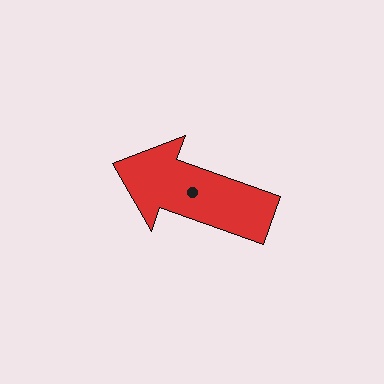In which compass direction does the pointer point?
West.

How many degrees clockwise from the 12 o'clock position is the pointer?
Approximately 290 degrees.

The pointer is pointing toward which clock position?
Roughly 10 o'clock.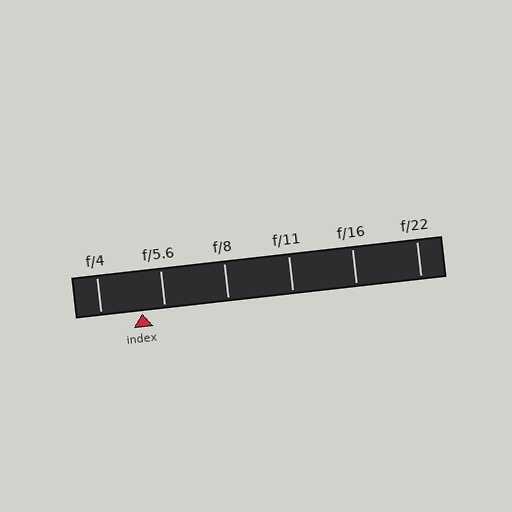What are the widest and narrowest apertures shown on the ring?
The widest aperture shown is f/4 and the narrowest is f/22.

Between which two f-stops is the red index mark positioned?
The index mark is between f/4 and f/5.6.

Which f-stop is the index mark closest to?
The index mark is closest to f/5.6.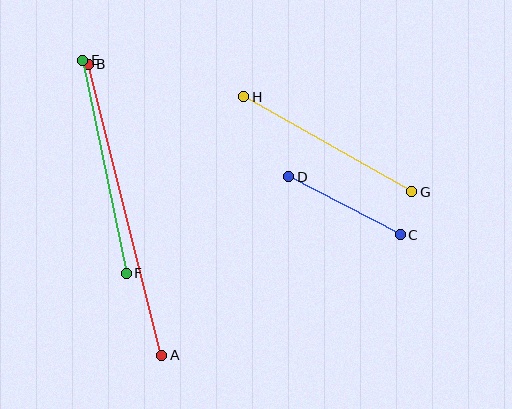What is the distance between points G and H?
The distance is approximately 193 pixels.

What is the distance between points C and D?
The distance is approximately 126 pixels.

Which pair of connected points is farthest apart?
Points A and B are farthest apart.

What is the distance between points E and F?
The distance is approximately 218 pixels.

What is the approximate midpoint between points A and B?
The midpoint is at approximately (125, 210) pixels.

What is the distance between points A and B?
The distance is approximately 300 pixels.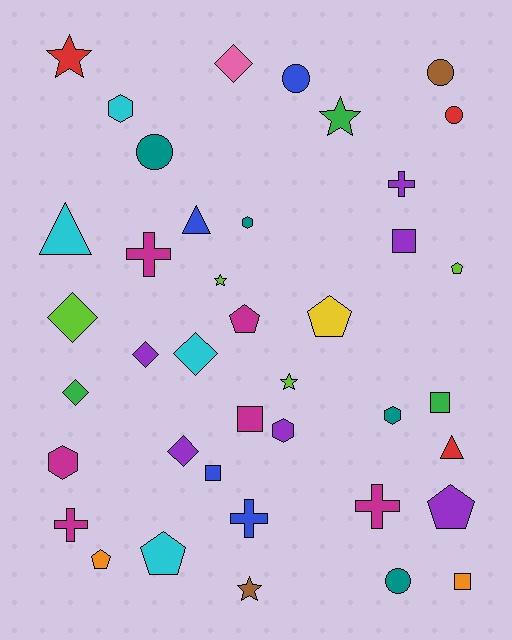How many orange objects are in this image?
There are 2 orange objects.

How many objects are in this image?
There are 40 objects.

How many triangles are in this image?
There are 3 triangles.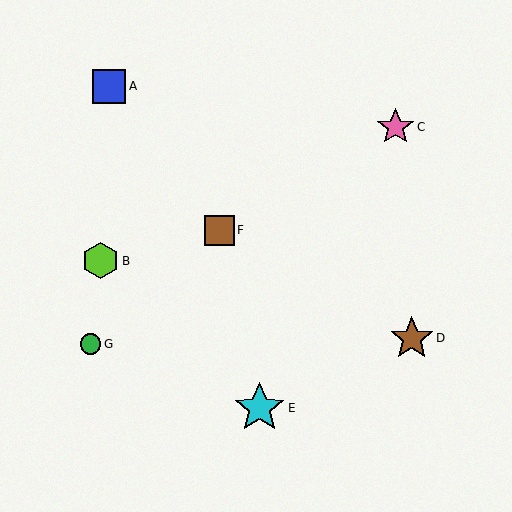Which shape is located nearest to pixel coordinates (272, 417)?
The cyan star (labeled E) at (260, 408) is nearest to that location.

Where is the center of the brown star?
The center of the brown star is at (412, 338).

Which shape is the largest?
The cyan star (labeled E) is the largest.